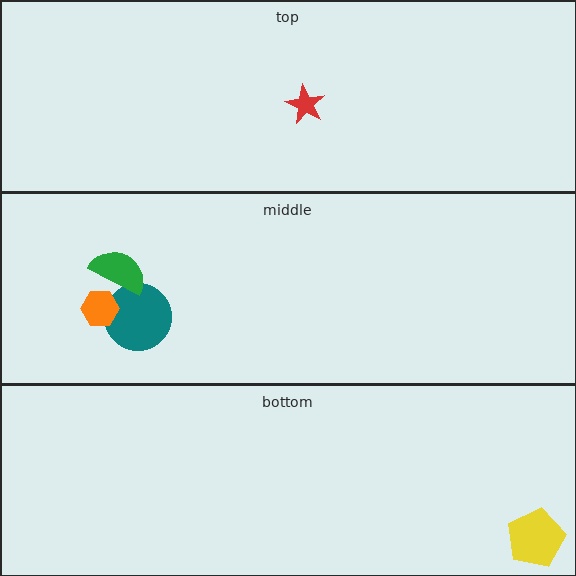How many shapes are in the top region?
1.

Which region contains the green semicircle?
The middle region.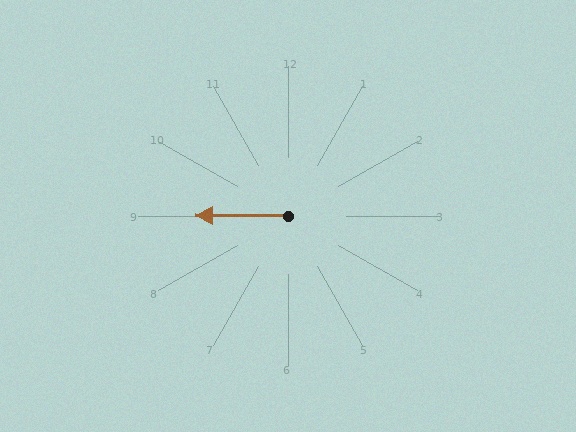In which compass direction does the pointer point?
West.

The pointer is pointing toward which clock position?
Roughly 9 o'clock.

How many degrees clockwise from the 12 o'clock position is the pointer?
Approximately 271 degrees.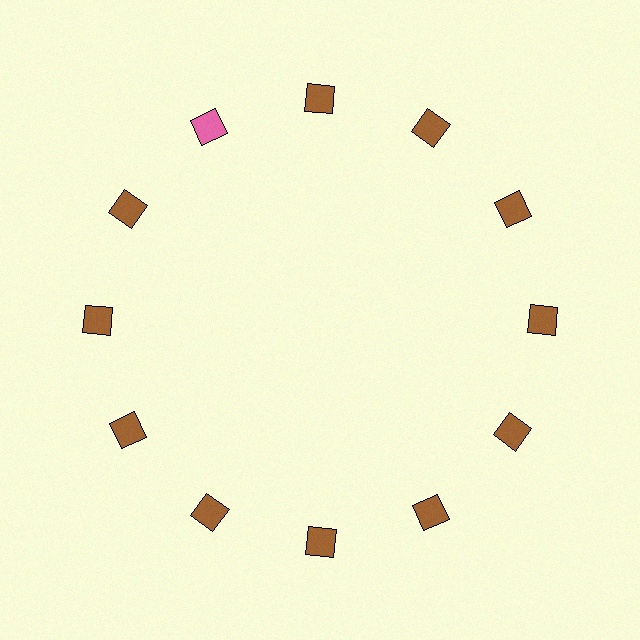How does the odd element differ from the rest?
It has a different color: pink instead of brown.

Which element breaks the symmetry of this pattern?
The pink square at roughly the 11 o'clock position breaks the symmetry. All other shapes are brown squares.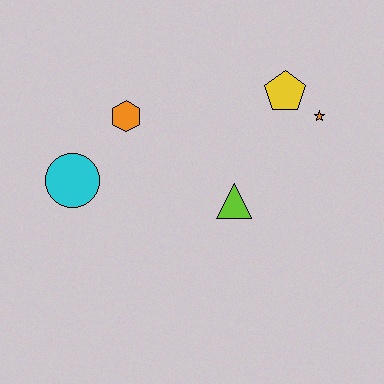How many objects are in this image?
There are 5 objects.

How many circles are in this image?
There is 1 circle.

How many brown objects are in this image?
There are no brown objects.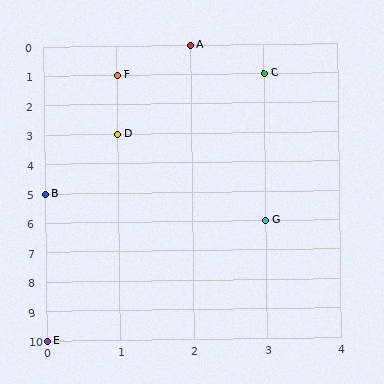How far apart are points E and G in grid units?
Points E and G are 3 columns and 4 rows apart (about 5.0 grid units diagonally).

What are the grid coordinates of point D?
Point D is at grid coordinates (1, 3).